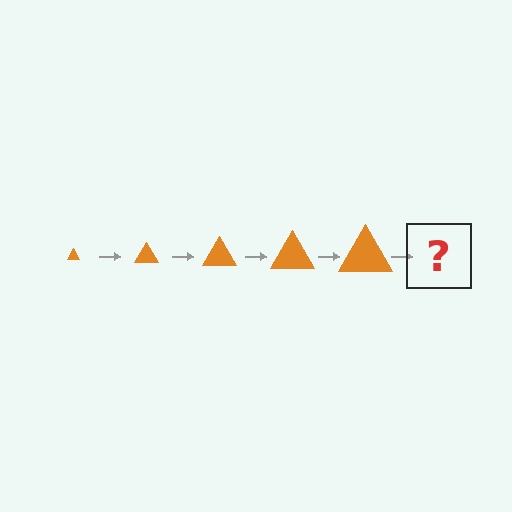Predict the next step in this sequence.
The next step is an orange triangle, larger than the previous one.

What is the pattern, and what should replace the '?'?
The pattern is that the triangle gets progressively larger each step. The '?' should be an orange triangle, larger than the previous one.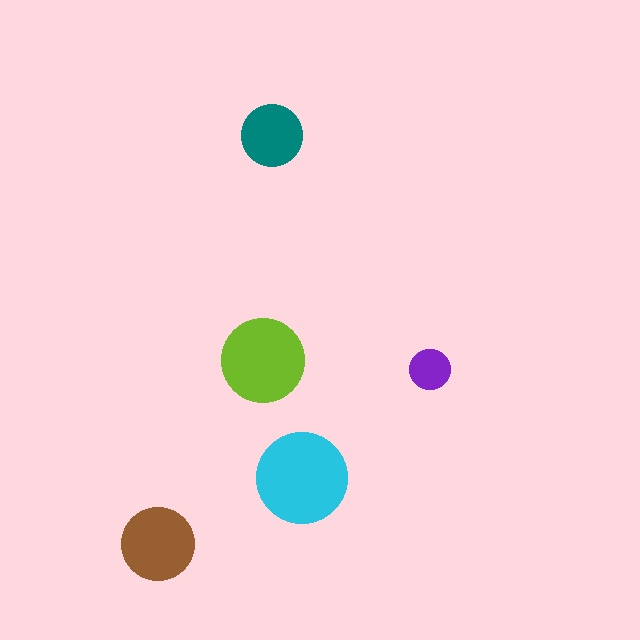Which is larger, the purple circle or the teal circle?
The teal one.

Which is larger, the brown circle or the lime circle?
The lime one.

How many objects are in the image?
There are 5 objects in the image.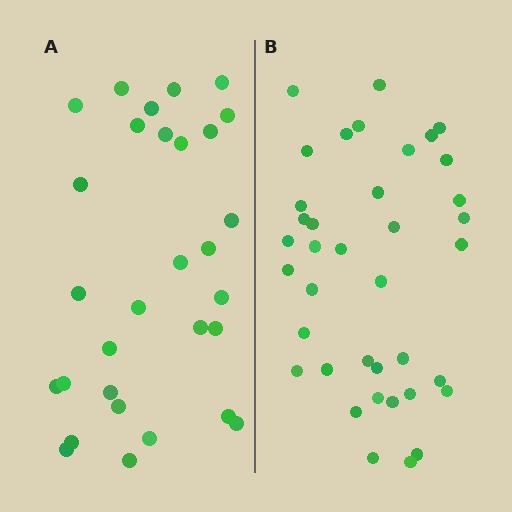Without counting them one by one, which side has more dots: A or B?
Region B (the right region) has more dots.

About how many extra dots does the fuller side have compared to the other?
Region B has roughly 8 or so more dots than region A.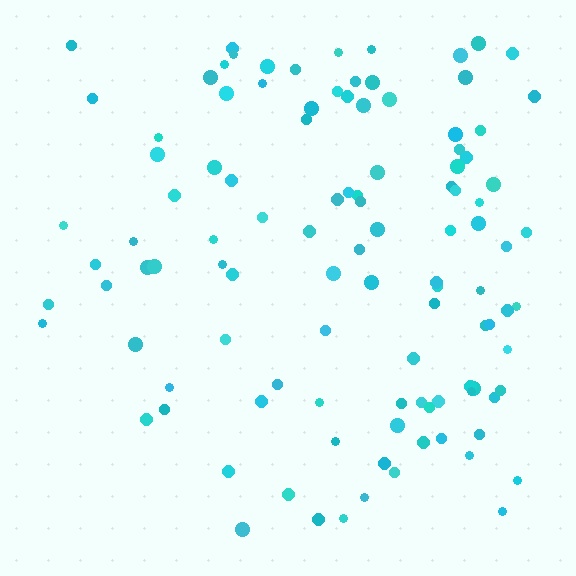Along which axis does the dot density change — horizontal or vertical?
Horizontal.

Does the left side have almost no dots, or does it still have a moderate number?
Still a moderate number, just noticeably fewer than the right.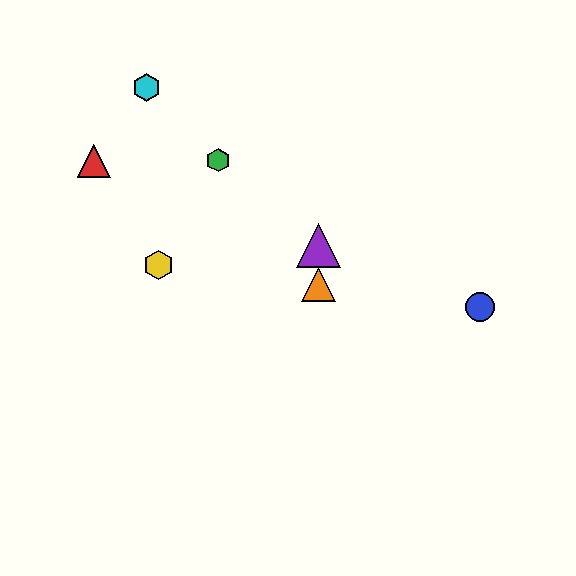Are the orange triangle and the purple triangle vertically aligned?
Yes, both are at x≈318.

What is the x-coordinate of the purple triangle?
The purple triangle is at x≈318.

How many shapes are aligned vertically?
2 shapes (the purple triangle, the orange triangle) are aligned vertically.